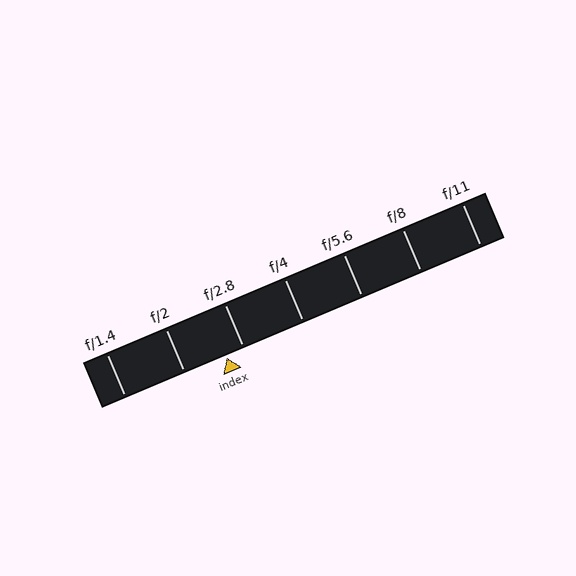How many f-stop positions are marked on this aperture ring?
There are 7 f-stop positions marked.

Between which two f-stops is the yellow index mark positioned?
The index mark is between f/2 and f/2.8.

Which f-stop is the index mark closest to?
The index mark is closest to f/2.8.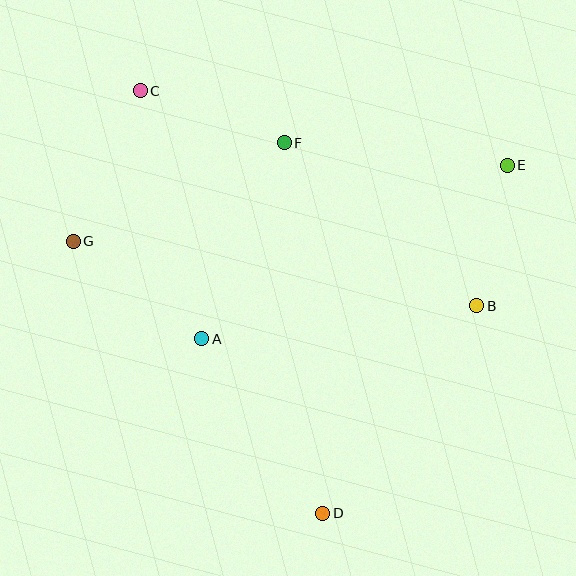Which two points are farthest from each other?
Points C and D are farthest from each other.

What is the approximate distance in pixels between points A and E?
The distance between A and E is approximately 351 pixels.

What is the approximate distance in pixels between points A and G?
The distance between A and G is approximately 162 pixels.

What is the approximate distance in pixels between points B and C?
The distance between B and C is approximately 399 pixels.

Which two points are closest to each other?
Points B and E are closest to each other.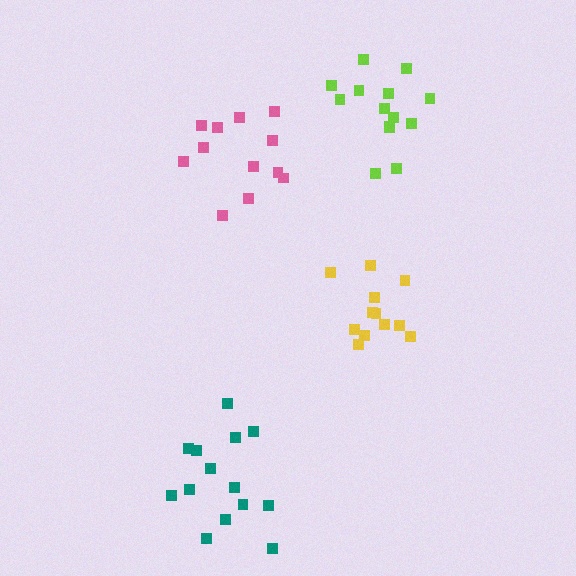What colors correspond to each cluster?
The clusters are colored: teal, yellow, pink, lime.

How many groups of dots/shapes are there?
There are 4 groups.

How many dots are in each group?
Group 1: 14 dots, Group 2: 12 dots, Group 3: 12 dots, Group 4: 14 dots (52 total).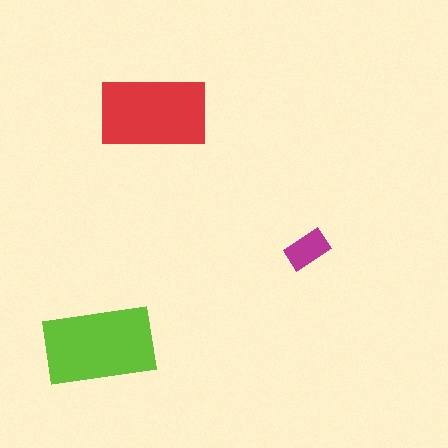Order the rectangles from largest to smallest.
the lime one, the red one, the magenta one.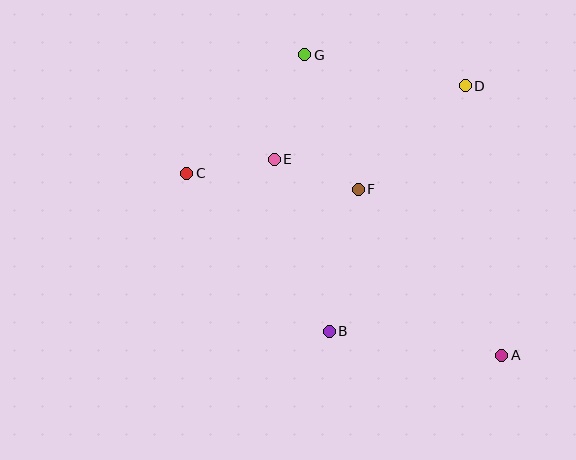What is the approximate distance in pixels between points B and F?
The distance between B and F is approximately 145 pixels.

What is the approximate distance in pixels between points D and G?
The distance between D and G is approximately 164 pixels.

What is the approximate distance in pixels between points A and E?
The distance between A and E is approximately 300 pixels.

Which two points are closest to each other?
Points C and E are closest to each other.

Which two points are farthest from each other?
Points A and C are farthest from each other.